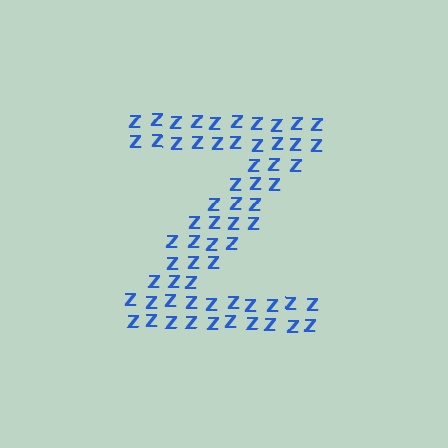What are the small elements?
The small elements are letter Z's.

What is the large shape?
The large shape is the letter Z.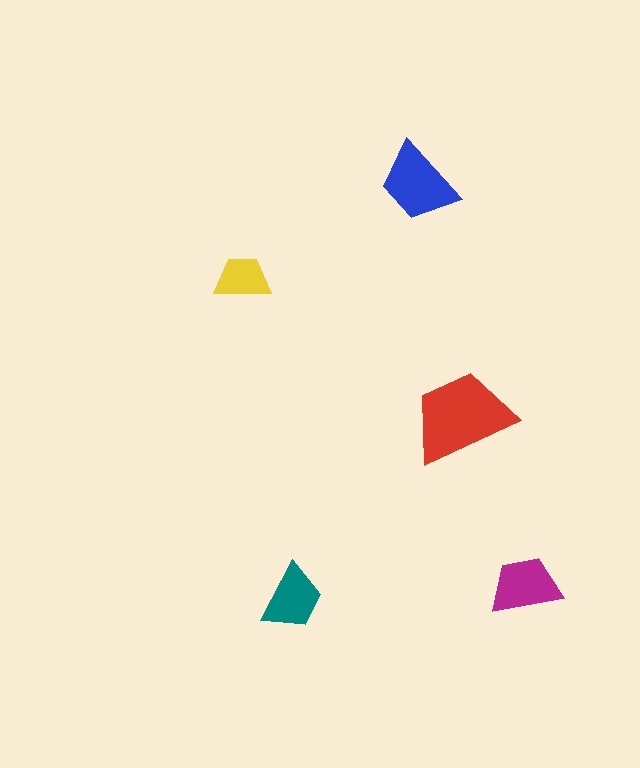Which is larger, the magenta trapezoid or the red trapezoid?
The red one.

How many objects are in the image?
There are 5 objects in the image.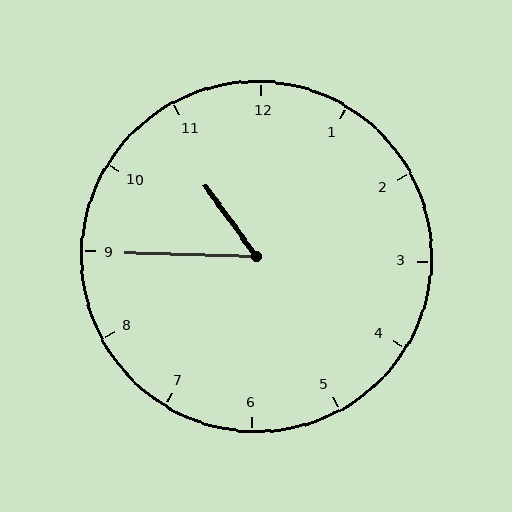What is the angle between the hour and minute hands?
Approximately 52 degrees.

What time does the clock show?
10:45.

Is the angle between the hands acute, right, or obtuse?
It is acute.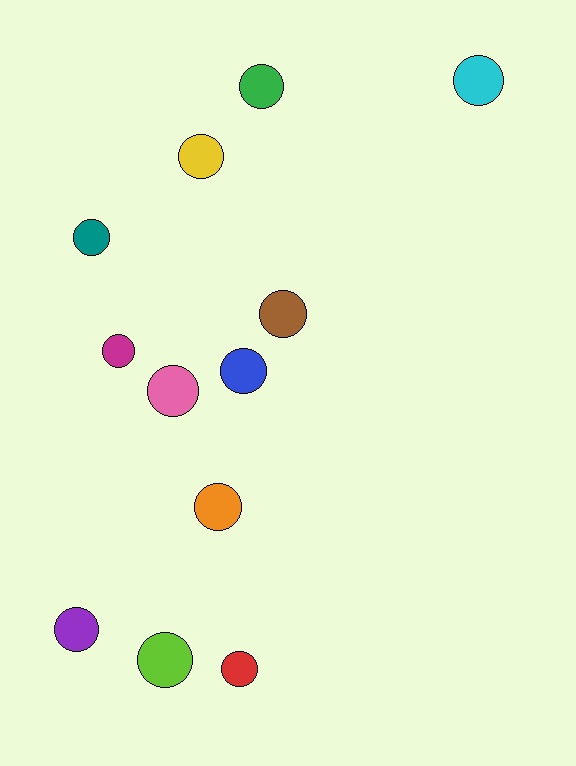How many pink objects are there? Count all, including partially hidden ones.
There is 1 pink object.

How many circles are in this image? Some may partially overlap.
There are 12 circles.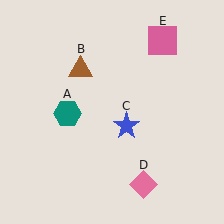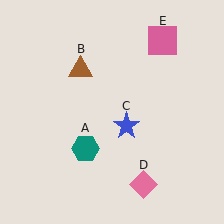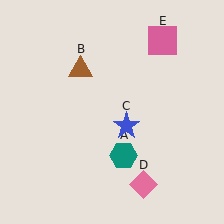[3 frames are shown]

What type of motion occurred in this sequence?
The teal hexagon (object A) rotated counterclockwise around the center of the scene.